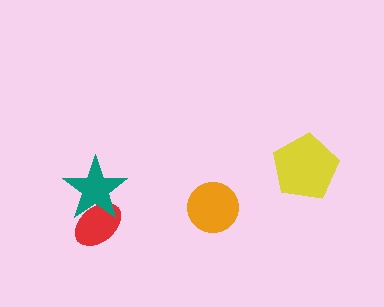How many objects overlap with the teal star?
1 object overlaps with the teal star.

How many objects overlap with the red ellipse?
1 object overlaps with the red ellipse.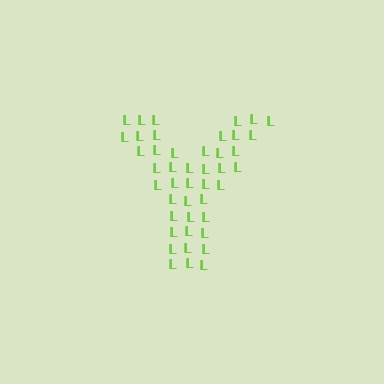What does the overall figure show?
The overall figure shows the letter Y.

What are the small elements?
The small elements are letter L's.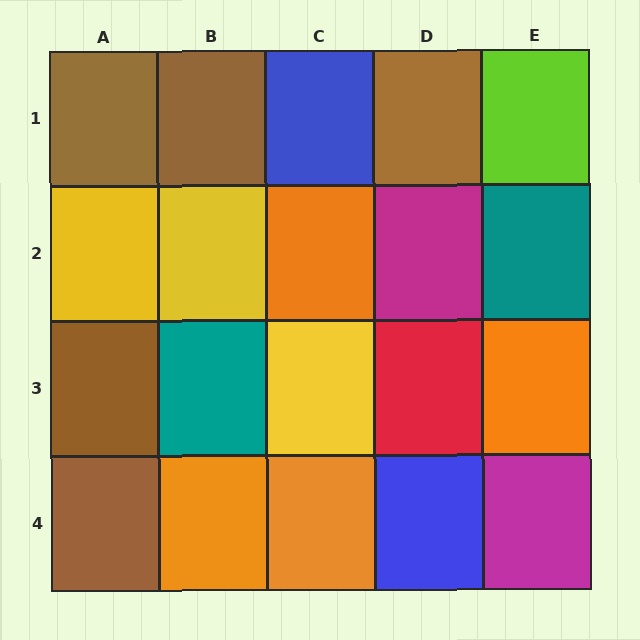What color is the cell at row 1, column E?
Lime.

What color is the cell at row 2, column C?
Orange.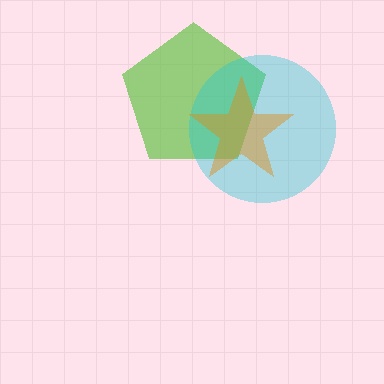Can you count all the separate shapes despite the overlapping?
Yes, there are 3 separate shapes.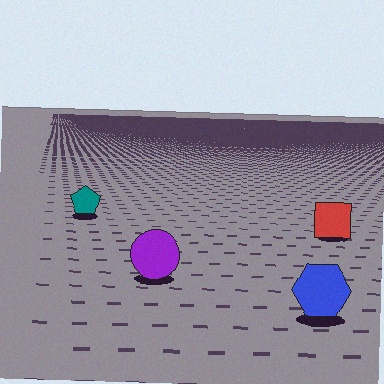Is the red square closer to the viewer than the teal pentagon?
Yes. The red square is closer — you can tell from the texture gradient: the ground texture is coarser near it.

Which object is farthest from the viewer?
The teal pentagon is farthest from the viewer. It appears smaller and the ground texture around it is denser.